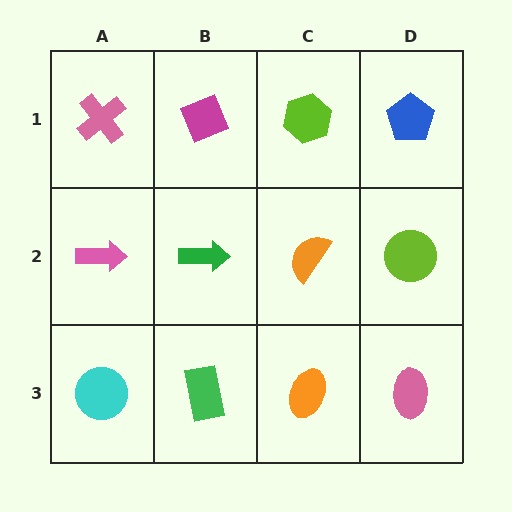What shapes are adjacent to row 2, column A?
A pink cross (row 1, column A), a cyan circle (row 3, column A), a green arrow (row 2, column B).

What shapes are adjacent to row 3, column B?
A green arrow (row 2, column B), a cyan circle (row 3, column A), an orange ellipse (row 3, column C).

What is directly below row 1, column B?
A green arrow.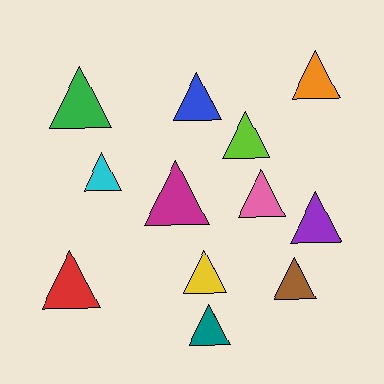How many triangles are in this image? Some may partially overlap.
There are 12 triangles.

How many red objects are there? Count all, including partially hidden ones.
There is 1 red object.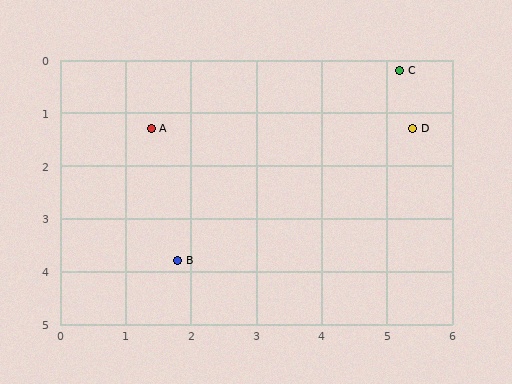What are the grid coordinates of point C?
Point C is at approximately (5.2, 0.2).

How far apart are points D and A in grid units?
Points D and A are about 4.0 grid units apart.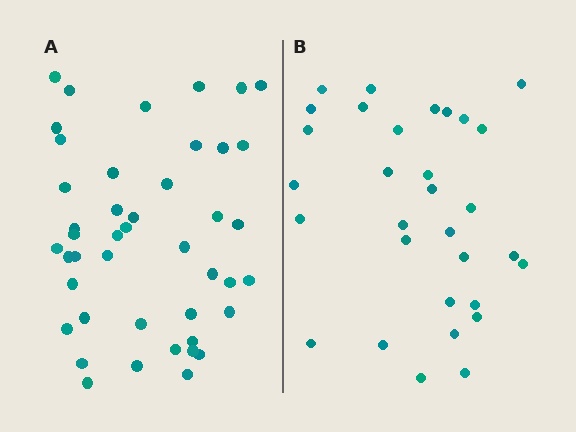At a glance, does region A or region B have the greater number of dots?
Region A (the left region) has more dots.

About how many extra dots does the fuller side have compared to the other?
Region A has approximately 15 more dots than region B.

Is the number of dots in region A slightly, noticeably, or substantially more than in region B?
Region A has noticeably more, but not dramatically so. The ratio is roughly 1.4 to 1.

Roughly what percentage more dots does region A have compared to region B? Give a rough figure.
About 40% more.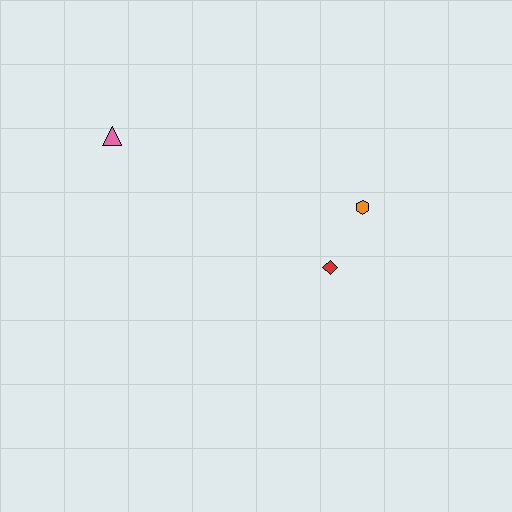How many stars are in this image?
There are no stars.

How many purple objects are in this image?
There are no purple objects.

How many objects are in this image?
There are 3 objects.